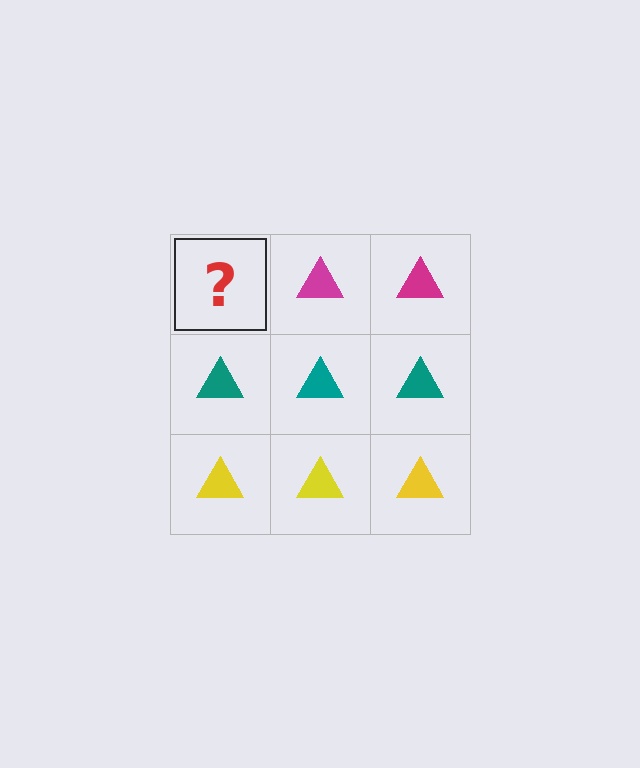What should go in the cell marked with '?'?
The missing cell should contain a magenta triangle.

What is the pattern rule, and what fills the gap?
The rule is that each row has a consistent color. The gap should be filled with a magenta triangle.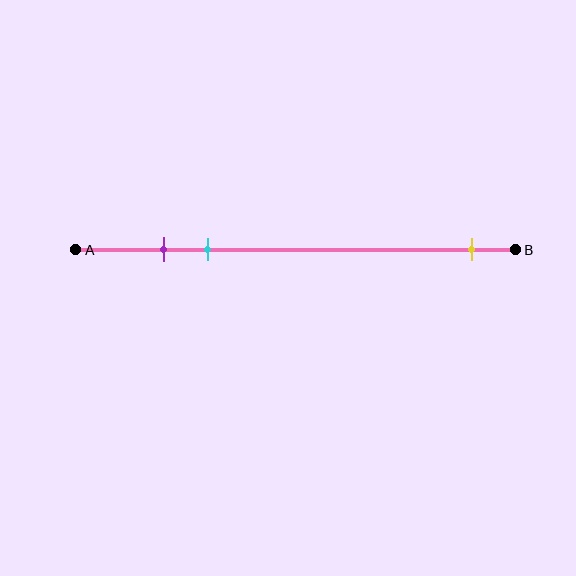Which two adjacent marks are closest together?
The purple and cyan marks are the closest adjacent pair.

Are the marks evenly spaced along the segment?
No, the marks are not evenly spaced.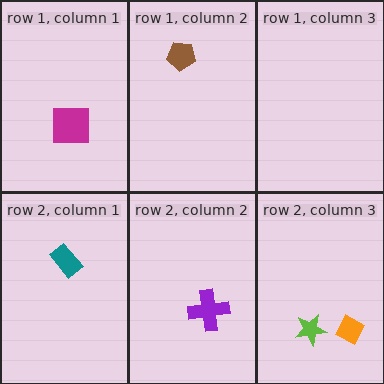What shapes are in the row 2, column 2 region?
The purple cross.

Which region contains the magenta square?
The row 1, column 1 region.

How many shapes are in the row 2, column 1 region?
1.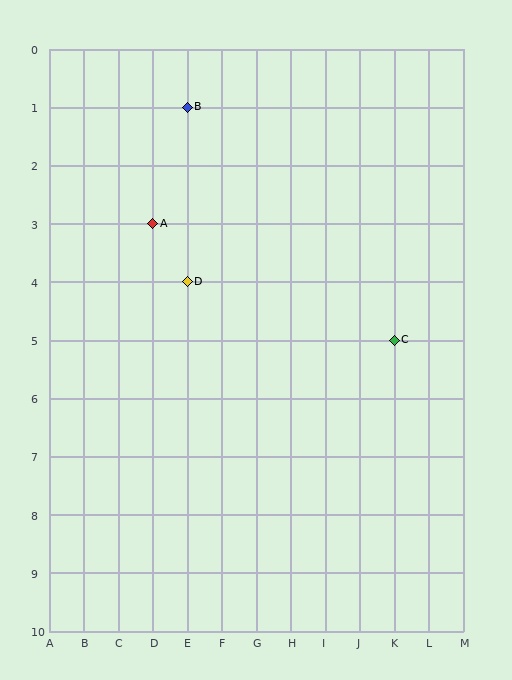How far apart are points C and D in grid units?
Points C and D are 6 columns and 1 row apart (about 6.1 grid units diagonally).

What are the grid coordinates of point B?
Point B is at grid coordinates (E, 1).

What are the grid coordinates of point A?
Point A is at grid coordinates (D, 3).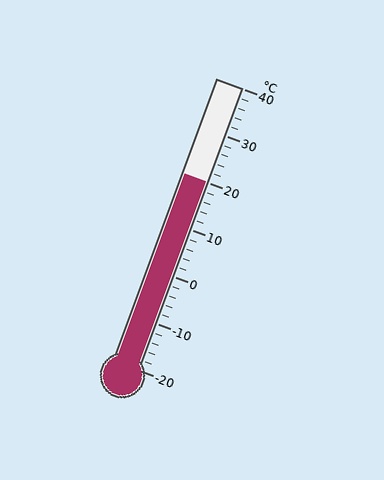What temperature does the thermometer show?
The thermometer shows approximately 20°C.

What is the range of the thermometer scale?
The thermometer scale ranges from -20°C to 40°C.